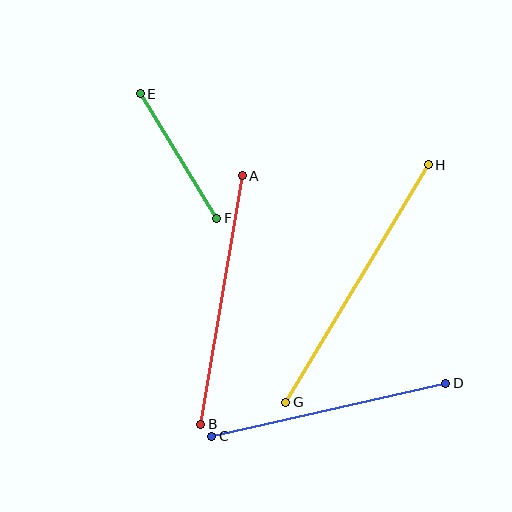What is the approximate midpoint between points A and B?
The midpoint is at approximately (222, 300) pixels.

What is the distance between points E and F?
The distance is approximately 146 pixels.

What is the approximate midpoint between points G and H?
The midpoint is at approximately (357, 284) pixels.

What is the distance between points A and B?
The distance is approximately 252 pixels.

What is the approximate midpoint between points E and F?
The midpoint is at approximately (178, 156) pixels.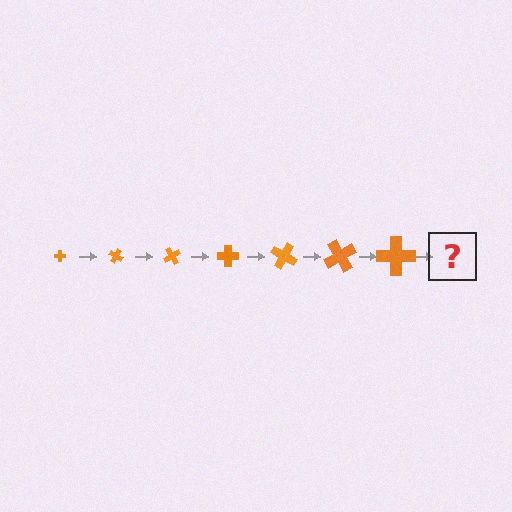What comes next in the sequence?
The next element should be a cross, larger than the previous one and rotated 210 degrees from the start.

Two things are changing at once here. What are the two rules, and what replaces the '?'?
The two rules are that the cross grows larger each step and it rotates 30 degrees each step. The '?' should be a cross, larger than the previous one and rotated 210 degrees from the start.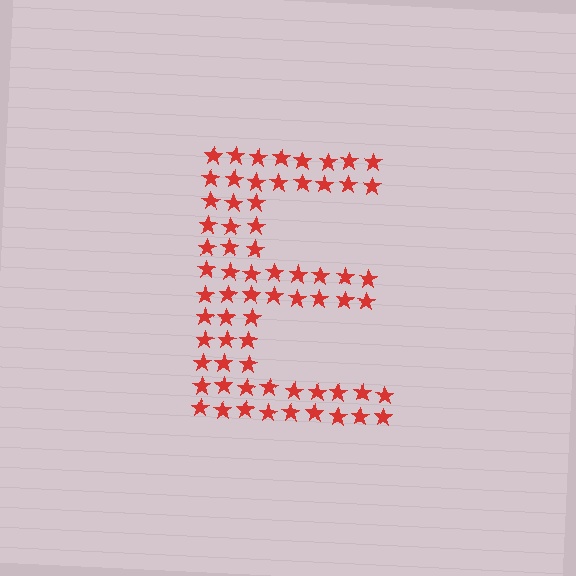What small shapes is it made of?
It is made of small stars.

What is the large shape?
The large shape is the letter E.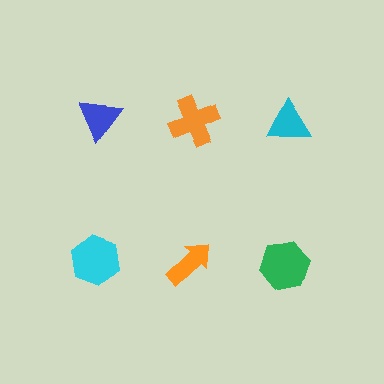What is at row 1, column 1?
A blue triangle.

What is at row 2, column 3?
A green hexagon.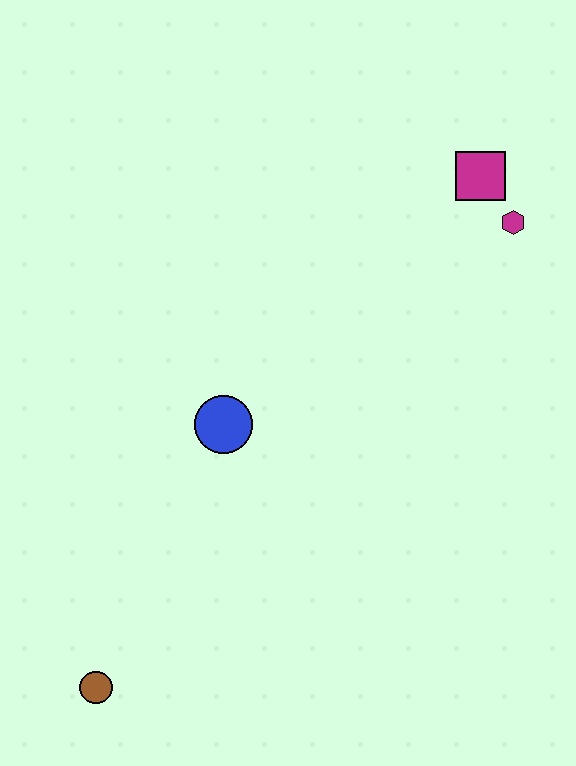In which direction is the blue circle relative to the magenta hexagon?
The blue circle is to the left of the magenta hexagon.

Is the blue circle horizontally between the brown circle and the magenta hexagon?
Yes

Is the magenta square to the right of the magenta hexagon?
No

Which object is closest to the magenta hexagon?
The magenta square is closest to the magenta hexagon.